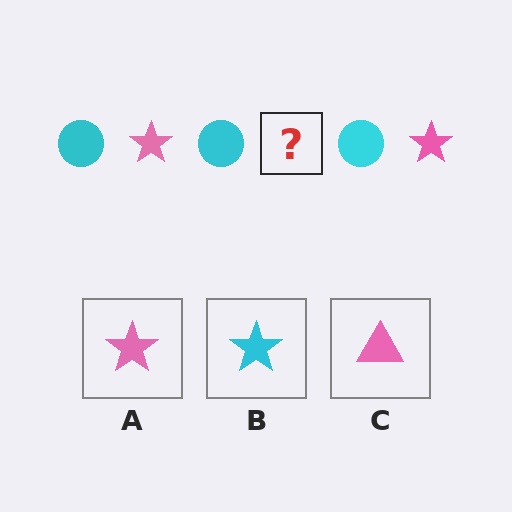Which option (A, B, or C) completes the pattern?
A.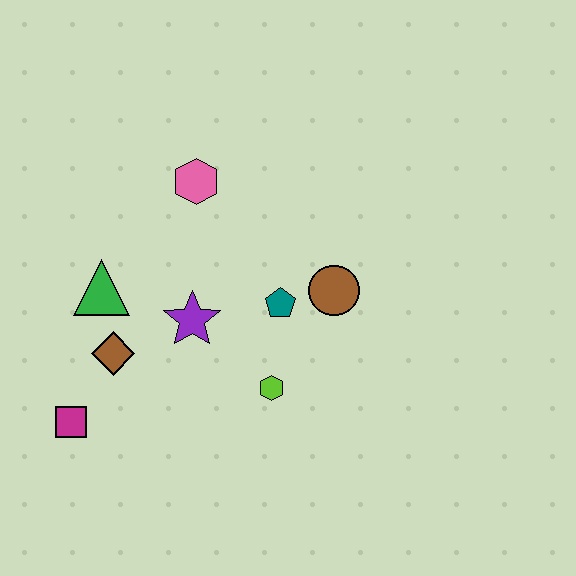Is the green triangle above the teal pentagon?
Yes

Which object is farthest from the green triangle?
The brown circle is farthest from the green triangle.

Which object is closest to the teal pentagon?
The brown circle is closest to the teal pentagon.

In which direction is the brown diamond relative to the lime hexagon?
The brown diamond is to the left of the lime hexagon.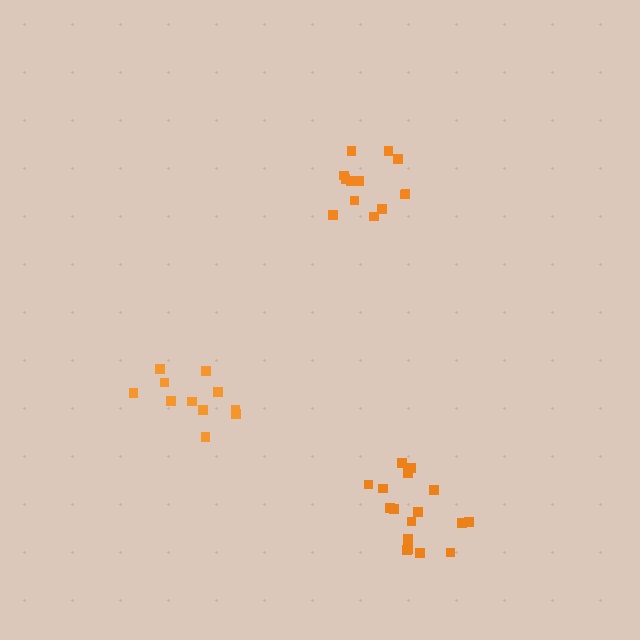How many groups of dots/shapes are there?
There are 3 groups.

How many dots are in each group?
Group 1: 17 dots, Group 2: 11 dots, Group 3: 13 dots (41 total).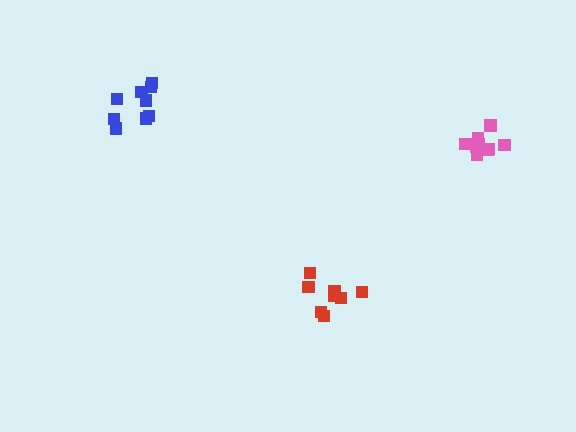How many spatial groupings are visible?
There are 3 spatial groupings.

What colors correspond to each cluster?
The clusters are colored: red, pink, blue.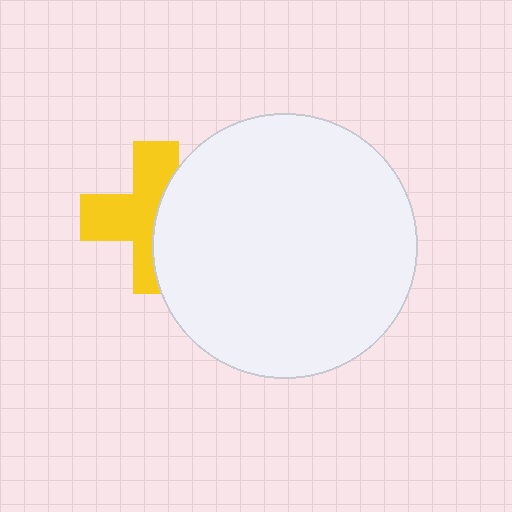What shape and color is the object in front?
The object in front is a white circle.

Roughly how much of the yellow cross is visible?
About half of it is visible (roughly 57%).